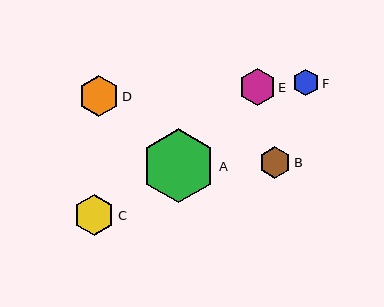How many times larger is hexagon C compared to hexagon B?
Hexagon C is approximately 1.3 times the size of hexagon B.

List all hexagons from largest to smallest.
From largest to smallest: A, D, C, E, B, F.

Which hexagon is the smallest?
Hexagon F is the smallest with a size of approximately 26 pixels.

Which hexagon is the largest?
Hexagon A is the largest with a size of approximately 74 pixels.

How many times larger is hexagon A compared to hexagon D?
Hexagon A is approximately 1.8 times the size of hexagon D.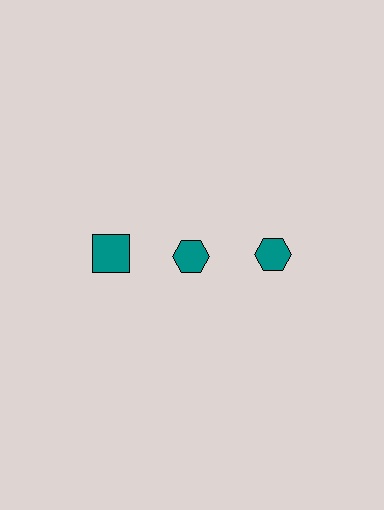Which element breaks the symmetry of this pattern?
The teal square in the top row, leftmost column breaks the symmetry. All other shapes are teal hexagons.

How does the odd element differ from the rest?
It has a different shape: square instead of hexagon.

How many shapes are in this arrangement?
There are 3 shapes arranged in a grid pattern.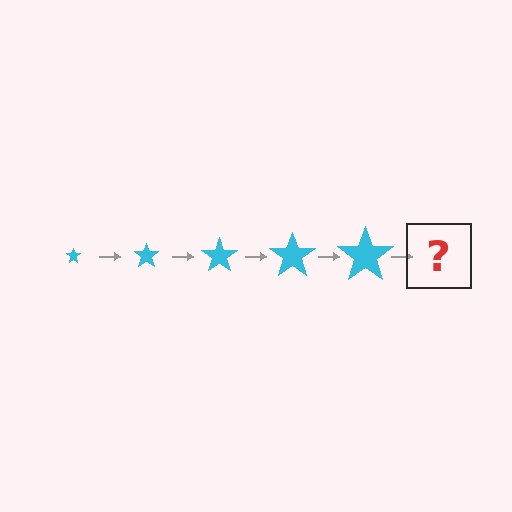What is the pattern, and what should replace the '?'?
The pattern is that the star gets progressively larger each step. The '?' should be a cyan star, larger than the previous one.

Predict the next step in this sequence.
The next step is a cyan star, larger than the previous one.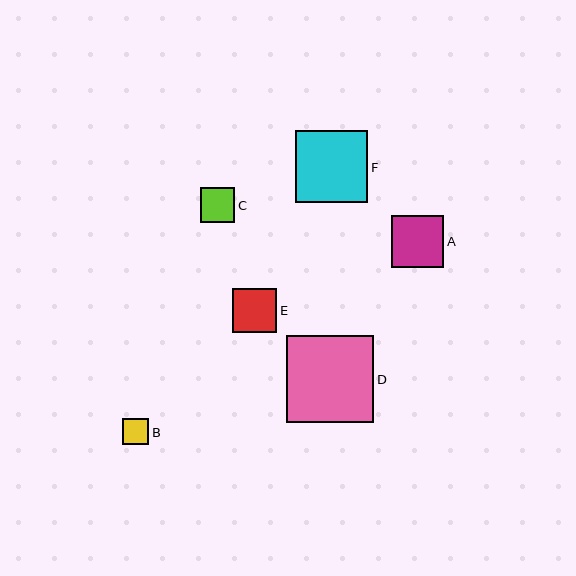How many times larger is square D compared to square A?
Square D is approximately 1.7 times the size of square A.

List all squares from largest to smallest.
From largest to smallest: D, F, A, E, C, B.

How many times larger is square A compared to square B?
Square A is approximately 2.0 times the size of square B.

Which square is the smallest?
Square B is the smallest with a size of approximately 26 pixels.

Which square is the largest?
Square D is the largest with a size of approximately 88 pixels.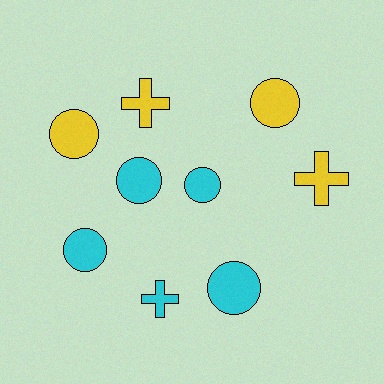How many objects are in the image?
There are 9 objects.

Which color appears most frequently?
Cyan, with 5 objects.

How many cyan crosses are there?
There is 1 cyan cross.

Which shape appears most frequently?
Circle, with 6 objects.